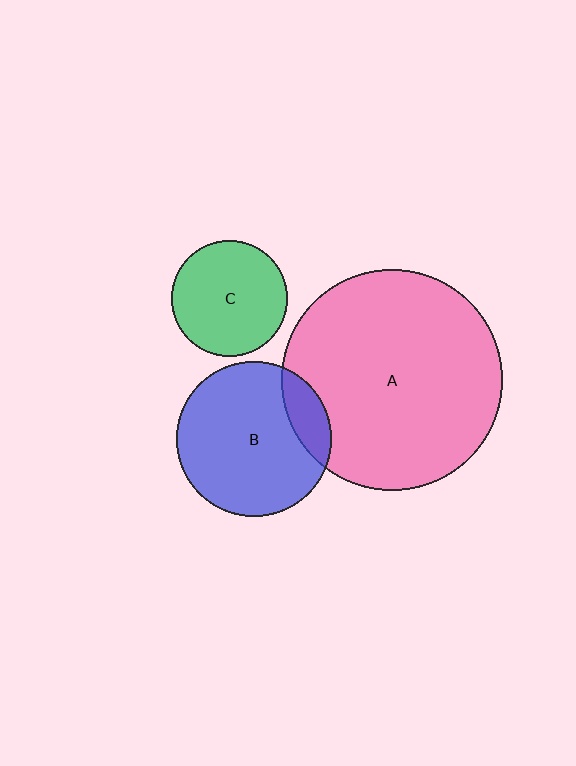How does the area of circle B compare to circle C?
Approximately 1.8 times.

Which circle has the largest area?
Circle A (pink).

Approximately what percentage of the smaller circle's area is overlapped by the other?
Approximately 15%.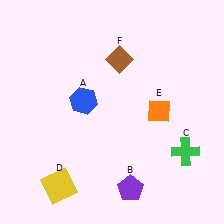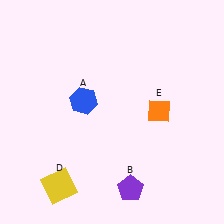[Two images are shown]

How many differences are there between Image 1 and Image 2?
There are 2 differences between the two images.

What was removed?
The green cross (C), the brown diamond (F) were removed in Image 2.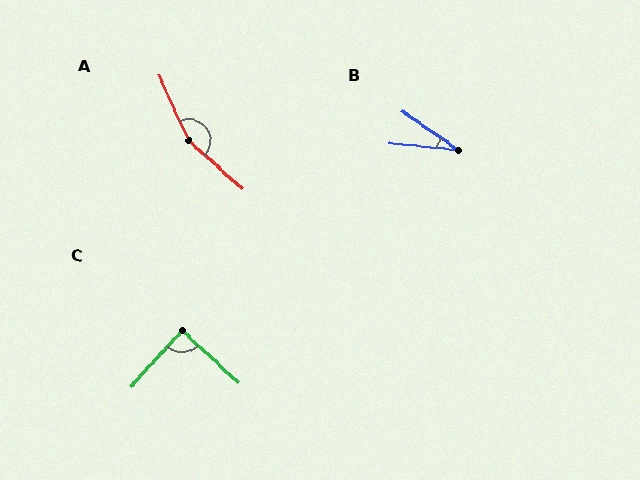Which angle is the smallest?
B, at approximately 30 degrees.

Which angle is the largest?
A, at approximately 156 degrees.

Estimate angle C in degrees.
Approximately 89 degrees.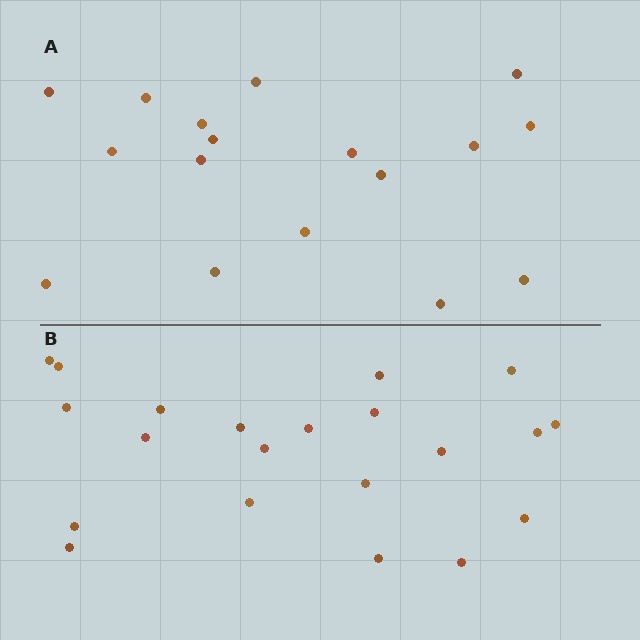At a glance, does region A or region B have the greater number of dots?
Region B (the bottom region) has more dots.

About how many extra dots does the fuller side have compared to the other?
Region B has about 4 more dots than region A.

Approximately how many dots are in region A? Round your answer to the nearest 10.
About 20 dots. (The exact count is 17, which rounds to 20.)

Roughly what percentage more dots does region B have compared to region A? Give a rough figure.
About 25% more.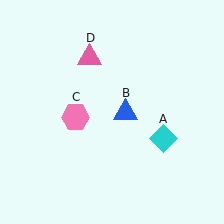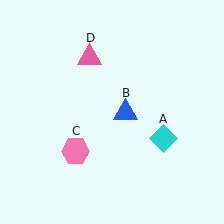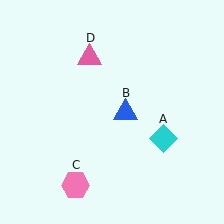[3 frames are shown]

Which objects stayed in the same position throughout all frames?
Cyan diamond (object A) and blue triangle (object B) and pink triangle (object D) remained stationary.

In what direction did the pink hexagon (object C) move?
The pink hexagon (object C) moved down.